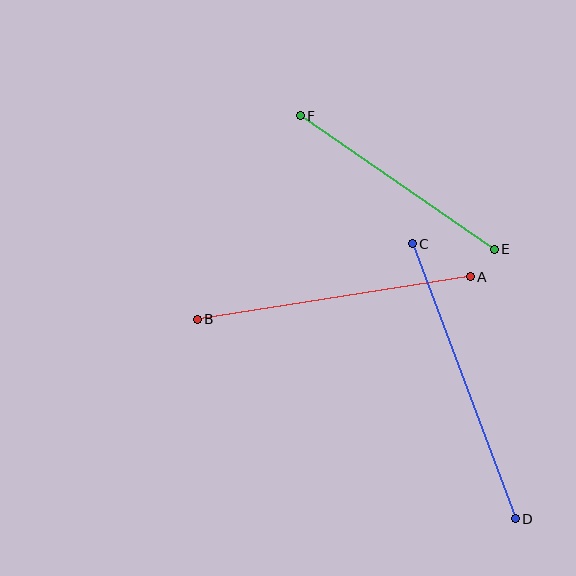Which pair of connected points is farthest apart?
Points C and D are farthest apart.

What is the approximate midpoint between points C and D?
The midpoint is at approximately (464, 381) pixels.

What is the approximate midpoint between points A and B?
The midpoint is at approximately (334, 298) pixels.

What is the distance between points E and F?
The distance is approximately 236 pixels.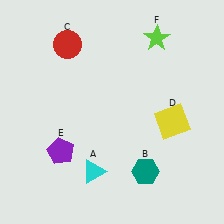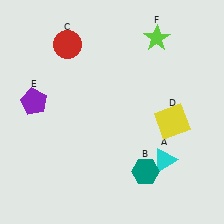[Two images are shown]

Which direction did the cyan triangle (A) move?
The cyan triangle (A) moved right.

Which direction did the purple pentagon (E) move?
The purple pentagon (E) moved up.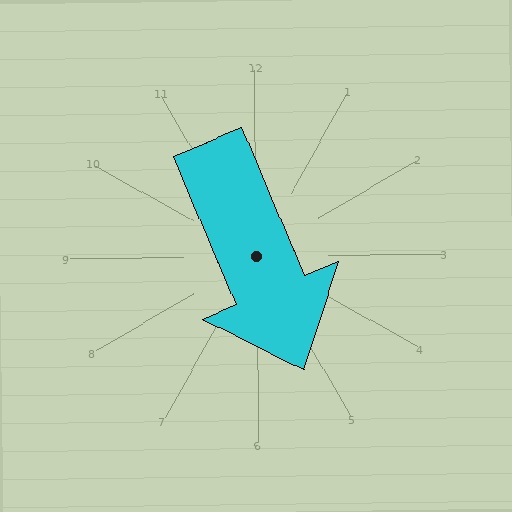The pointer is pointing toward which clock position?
Roughly 5 o'clock.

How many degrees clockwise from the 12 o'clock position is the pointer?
Approximately 158 degrees.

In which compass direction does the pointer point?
South.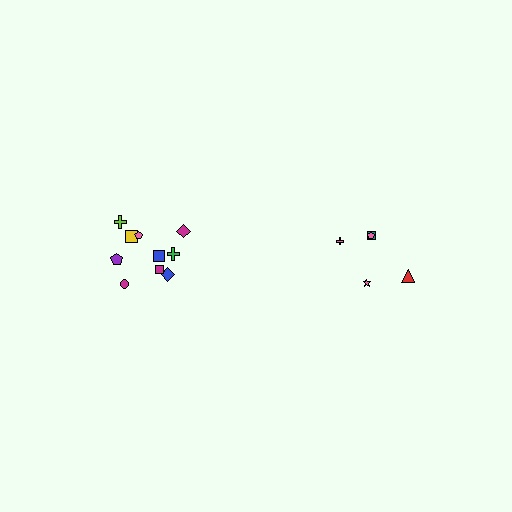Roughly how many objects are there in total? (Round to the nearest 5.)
Roughly 15 objects in total.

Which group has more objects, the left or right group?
The left group.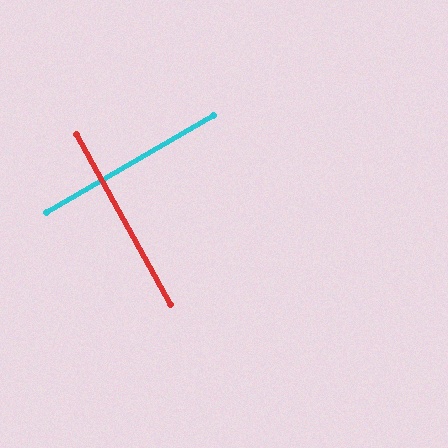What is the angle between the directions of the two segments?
Approximately 89 degrees.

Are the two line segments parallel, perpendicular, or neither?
Perpendicular — they meet at approximately 89°.